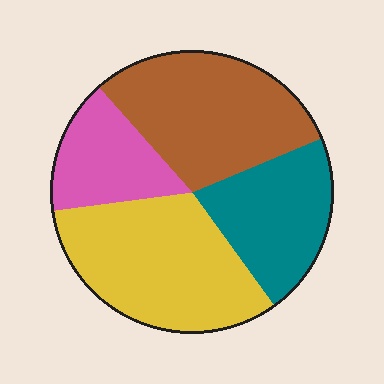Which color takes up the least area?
Pink, at roughly 15%.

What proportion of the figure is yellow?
Yellow takes up between a sixth and a third of the figure.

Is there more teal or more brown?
Brown.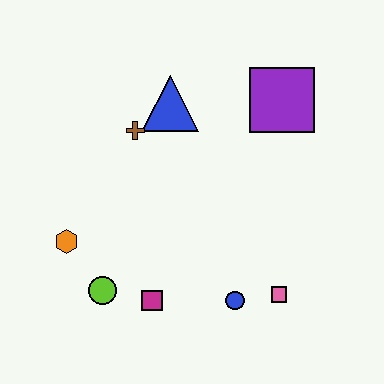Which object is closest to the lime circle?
The magenta square is closest to the lime circle.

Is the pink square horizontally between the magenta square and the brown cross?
No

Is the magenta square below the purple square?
Yes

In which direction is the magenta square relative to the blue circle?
The magenta square is to the left of the blue circle.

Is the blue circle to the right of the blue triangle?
Yes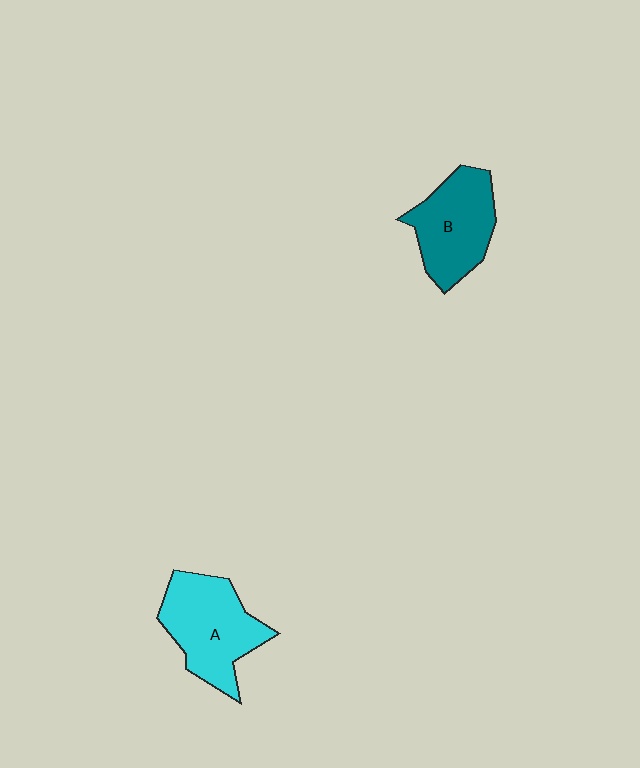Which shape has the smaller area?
Shape B (teal).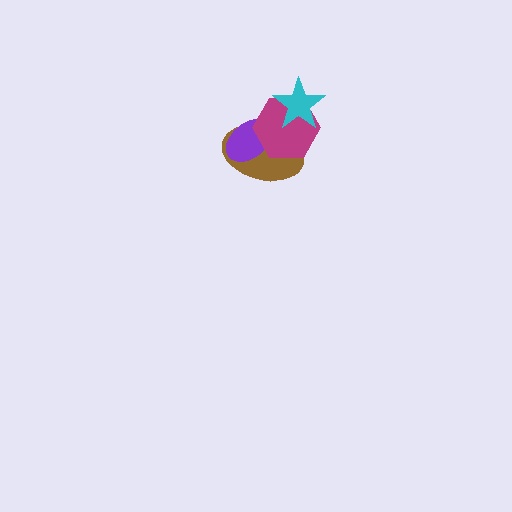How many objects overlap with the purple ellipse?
2 objects overlap with the purple ellipse.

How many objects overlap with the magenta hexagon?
3 objects overlap with the magenta hexagon.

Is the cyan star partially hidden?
No, no other shape covers it.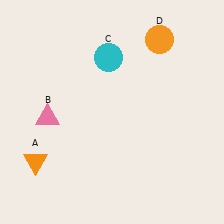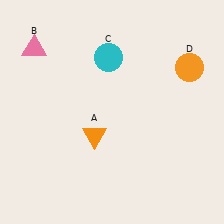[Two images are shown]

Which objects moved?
The objects that moved are: the orange triangle (A), the pink triangle (B), the orange circle (D).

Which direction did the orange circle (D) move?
The orange circle (D) moved right.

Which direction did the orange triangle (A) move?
The orange triangle (A) moved right.